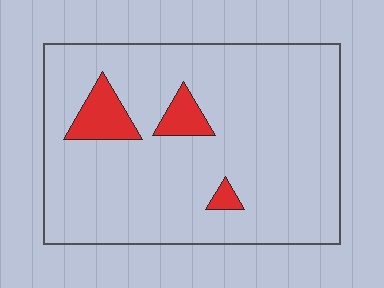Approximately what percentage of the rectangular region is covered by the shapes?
Approximately 10%.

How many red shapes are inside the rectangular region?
3.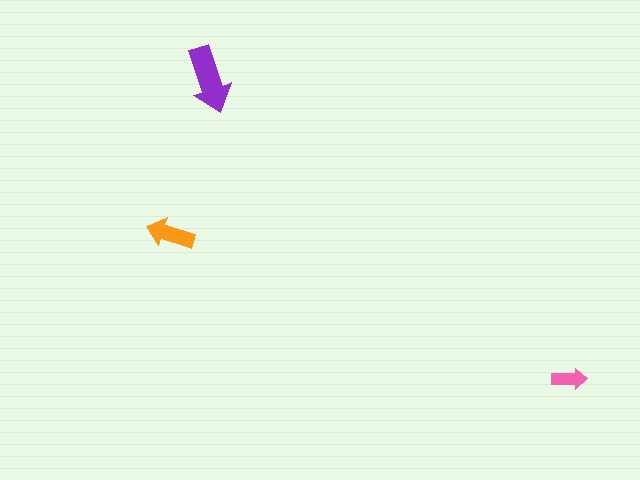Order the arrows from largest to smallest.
the purple one, the orange one, the pink one.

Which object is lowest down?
The pink arrow is bottommost.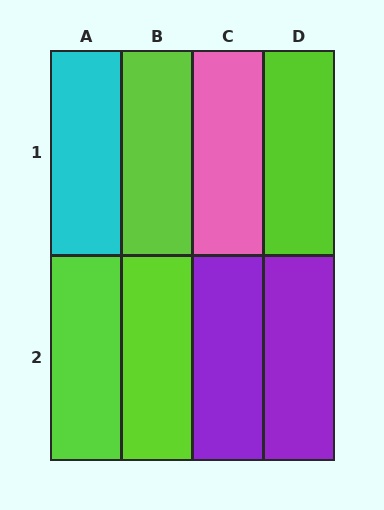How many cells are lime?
4 cells are lime.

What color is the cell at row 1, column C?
Pink.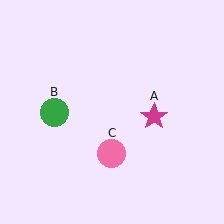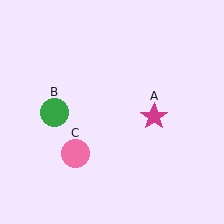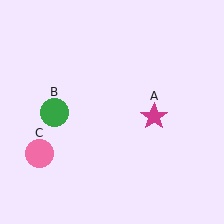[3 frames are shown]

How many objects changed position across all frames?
1 object changed position: pink circle (object C).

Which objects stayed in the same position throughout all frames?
Magenta star (object A) and green circle (object B) remained stationary.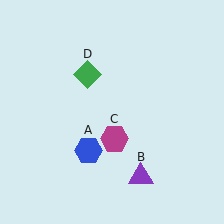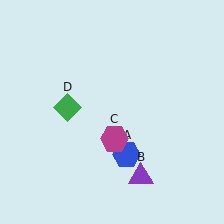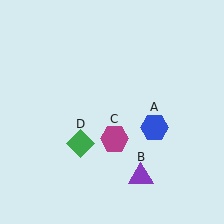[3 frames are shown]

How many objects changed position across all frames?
2 objects changed position: blue hexagon (object A), green diamond (object D).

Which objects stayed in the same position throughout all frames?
Purple triangle (object B) and magenta hexagon (object C) remained stationary.